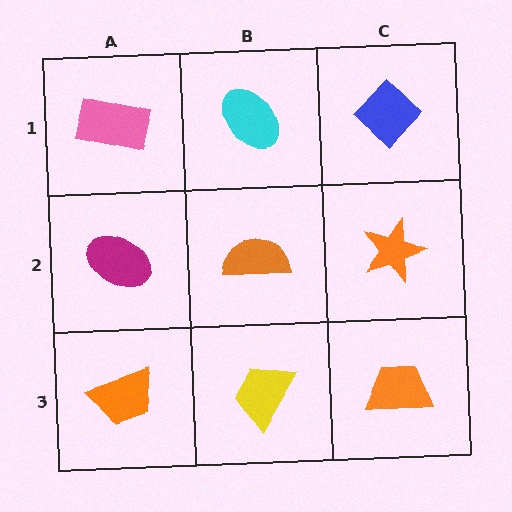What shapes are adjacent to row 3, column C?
An orange star (row 2, column C), a yellow trapezoid (row 3, column B).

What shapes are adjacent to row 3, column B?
An orange semicircle (row 2, column B), an orange trapezoid (row 3, column A), an orange trapezoid (row 3, column C).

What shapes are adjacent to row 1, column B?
An orange semicircle (row 2, column B), a pink rectangle (row 1, column A), a blue diamond (row 1, column C).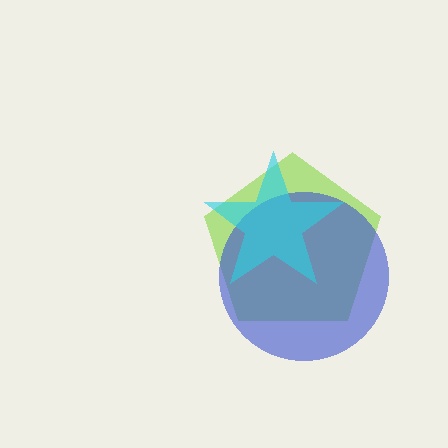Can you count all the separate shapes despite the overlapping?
Yes, there are 3 separate shapes.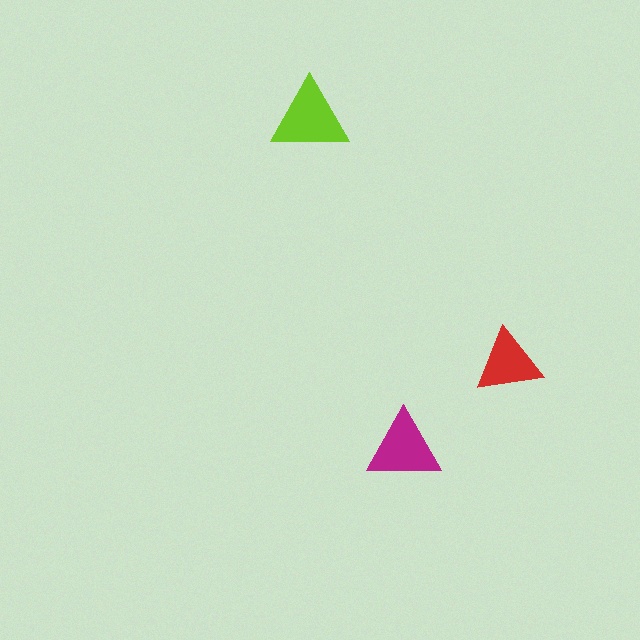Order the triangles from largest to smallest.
the lime one, the magenta one, the red one.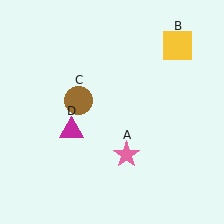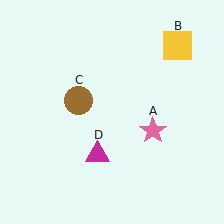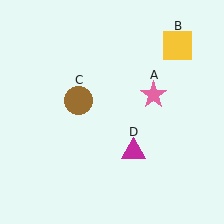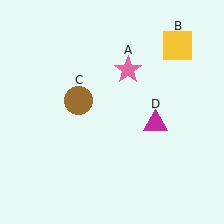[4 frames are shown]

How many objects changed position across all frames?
2 objects changed position: pink star (object A), magenta triangle (object D).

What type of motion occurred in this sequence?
The pink star (object A), magenta triangle (object D) rotated counterclockwise around the center of the scene.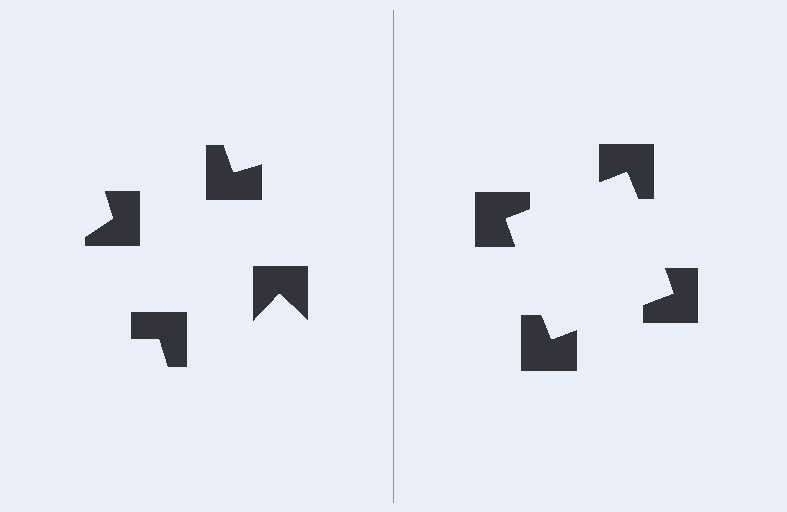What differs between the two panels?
The notched squares are positioned identically on both sides; only the wedge orientations differ. On the right they align to a square; on the left they are misaligned.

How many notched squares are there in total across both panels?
8 — 4 on each side.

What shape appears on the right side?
An illusory square.